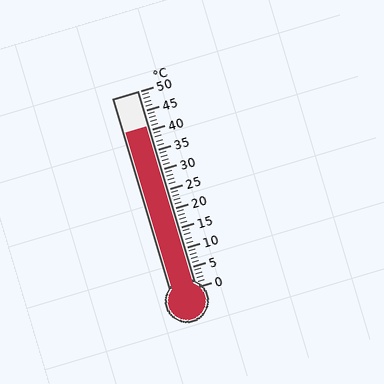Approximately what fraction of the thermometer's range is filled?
The thermometer is filled to approximately 80% of its range.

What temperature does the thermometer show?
The thermometer shows approximately 41°C.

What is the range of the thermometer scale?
The thermometer scale ranges from 0°C to 50°C.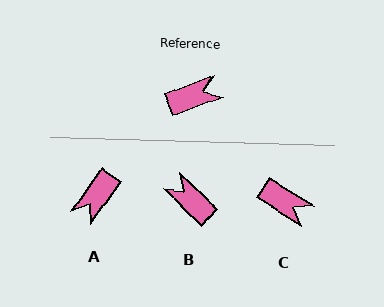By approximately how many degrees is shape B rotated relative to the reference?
Approximately 114 degrees counter-clockwise.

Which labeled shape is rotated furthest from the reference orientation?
A, about 146 degrees away.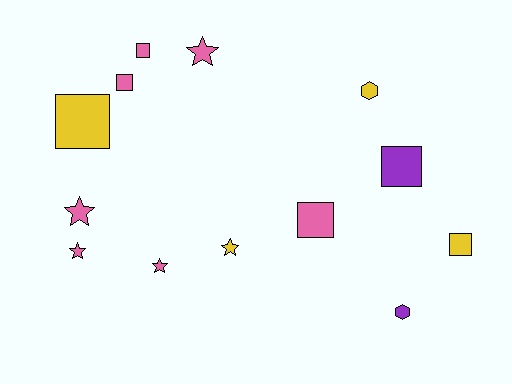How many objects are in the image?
There are 13 objects.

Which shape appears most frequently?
Square, with 6 objects.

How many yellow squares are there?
There are 2 yellow squares.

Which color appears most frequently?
Pink, with 7 objects.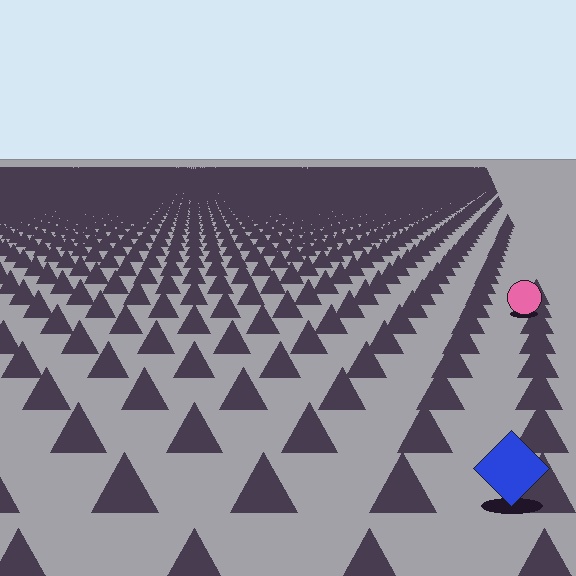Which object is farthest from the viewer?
The pink circle is farthest from the viewer. It appears smaller and the ground texture around it is denser.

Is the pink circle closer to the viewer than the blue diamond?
No. The blue diamond is closer — you can tell from the texture gradient: the ground texture is coarser near it.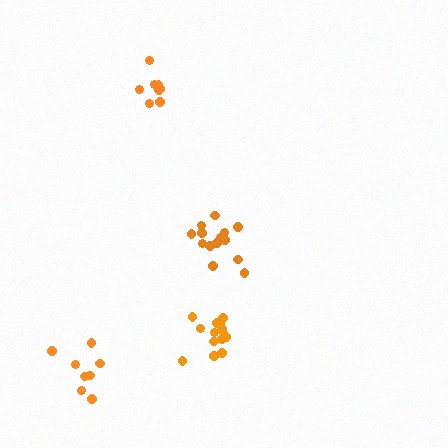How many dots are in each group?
Group 1: 8 dots, Group 2: 8 dots, Group 3: 14 dots, Group 4: 14 dots (44 total).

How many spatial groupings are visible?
There are 4 spatial groupings.